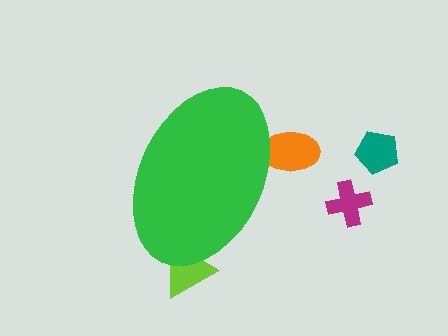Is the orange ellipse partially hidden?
Yes, the orange ellipse is partially hidden behind the green ellipse.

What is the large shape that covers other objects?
A green ellipse.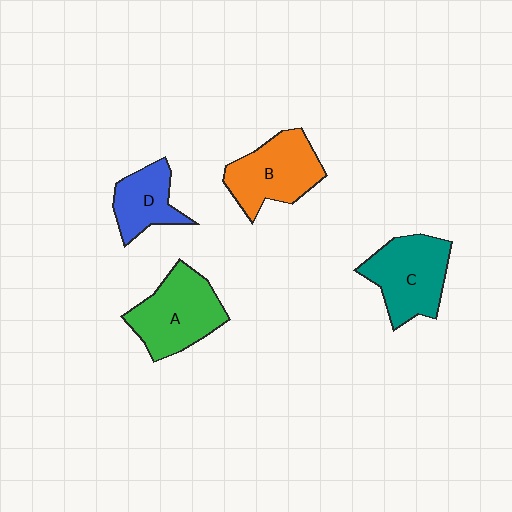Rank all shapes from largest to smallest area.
From largest to smallest: A (green), C (teal), B (orange), D (blue).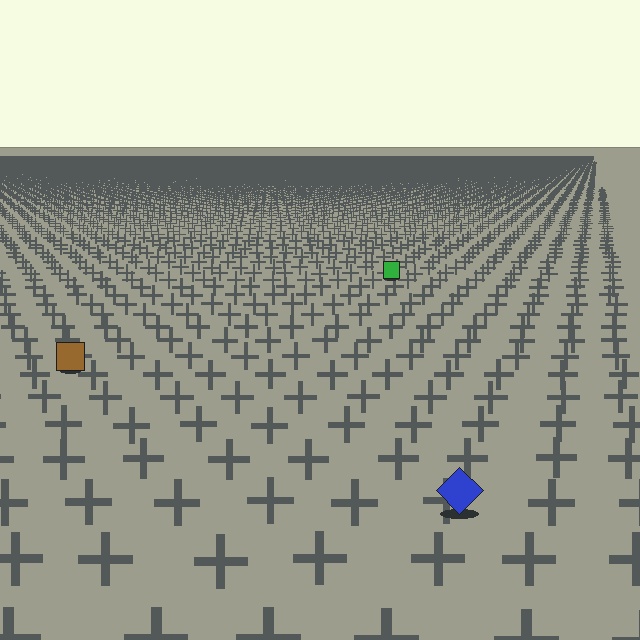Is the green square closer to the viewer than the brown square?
No. The brown square is closer — you can tell from the texture gradient: the ground texture is coarser near it.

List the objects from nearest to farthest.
From nearest to farthest: the blue diamond, the brown square, the green square.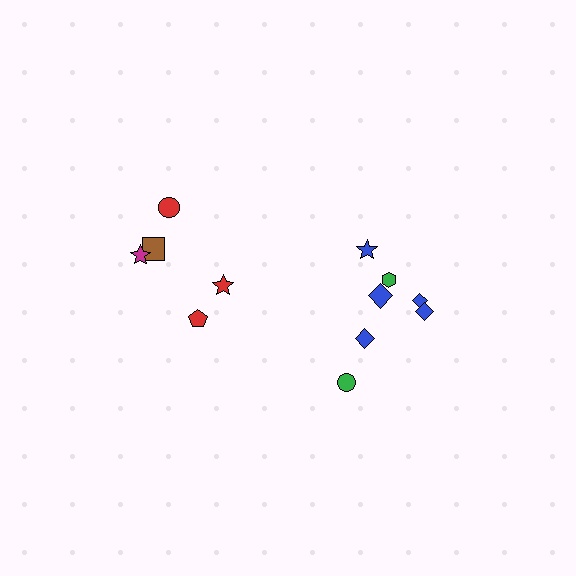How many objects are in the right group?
There are 7 objects.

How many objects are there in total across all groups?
There are 12 objects.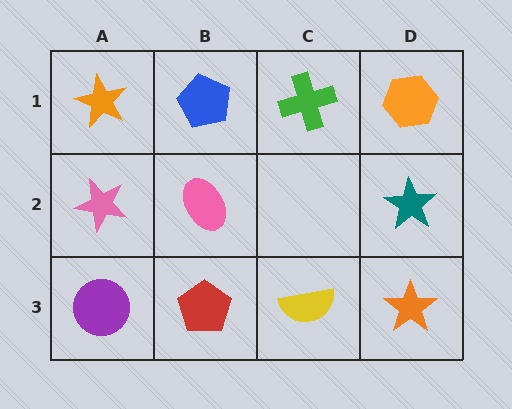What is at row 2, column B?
A pink ellipse.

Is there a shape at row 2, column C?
No, that cell is empty.